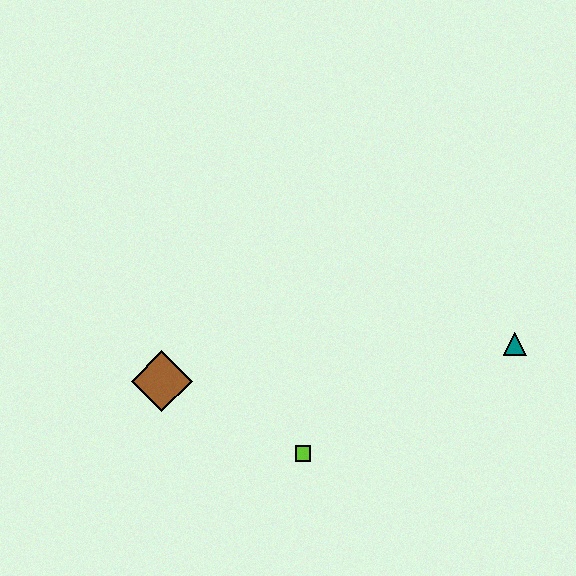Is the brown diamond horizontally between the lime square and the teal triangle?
No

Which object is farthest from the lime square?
The teal triangle is farthest from the lime square.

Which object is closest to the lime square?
The brown diamond is closest to the lime square.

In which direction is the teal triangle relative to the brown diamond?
The teal triangle is to the right of the brown diamond.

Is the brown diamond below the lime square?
No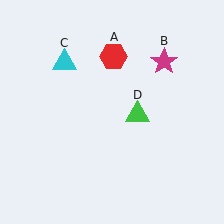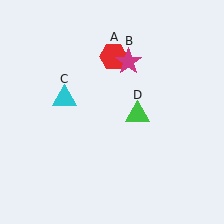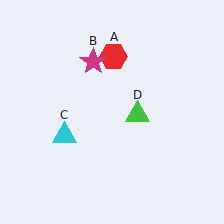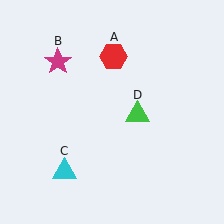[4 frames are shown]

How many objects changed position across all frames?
2 objects changed position: magenta star (object B), cyan triangle (object C).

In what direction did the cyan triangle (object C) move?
The cyan triangle (object C) moved down.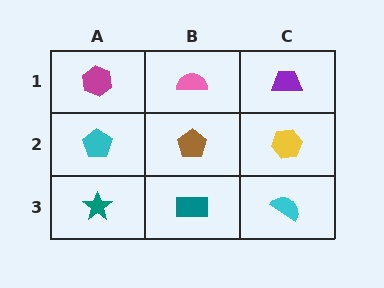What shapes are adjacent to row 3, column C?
A yellow hexagon (row 2, column C), a teal rectangle (row 3, column B).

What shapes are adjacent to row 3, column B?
A brown pentagon (row 2, column B), a teal star (row 3, column A), a cyan semicircle (row 3, column C).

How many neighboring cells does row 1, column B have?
3.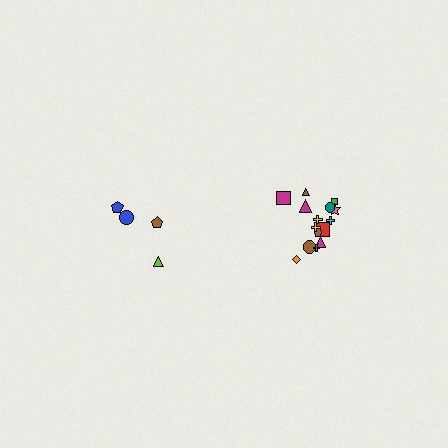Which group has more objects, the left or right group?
The right group.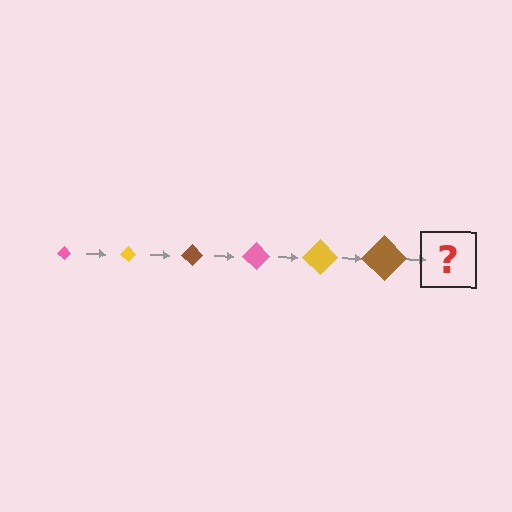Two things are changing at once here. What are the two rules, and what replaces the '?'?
The two rules are that the diamond grows larger each step and the color cycles through pink, yellow, and brown. The '?' should be a pink diamond, larger than the previous one.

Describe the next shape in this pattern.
It should be a pink diamond, larger than the previous one.